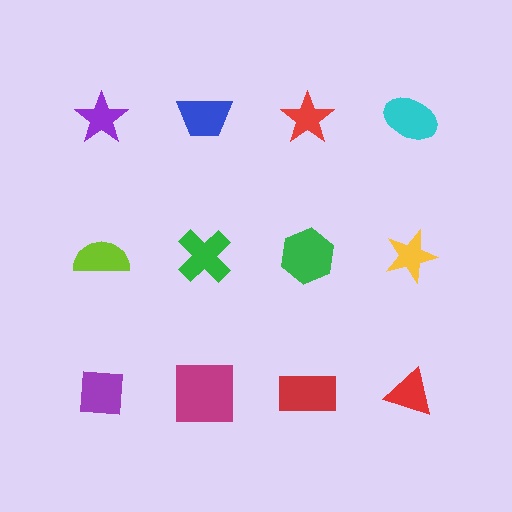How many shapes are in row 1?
4 shapes.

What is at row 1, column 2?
A blue trapezoid.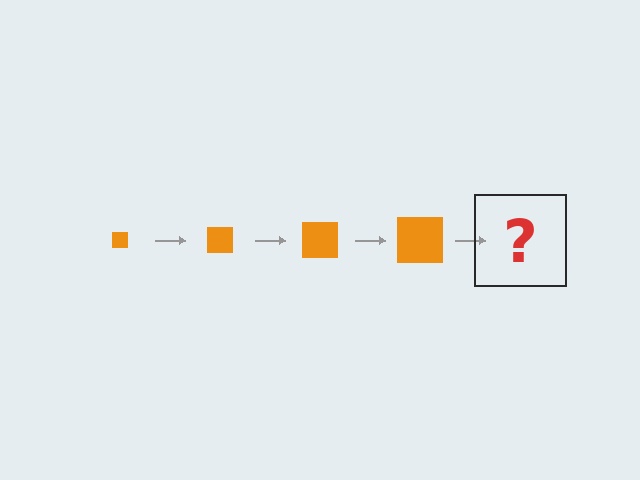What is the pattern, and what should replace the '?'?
The pattern is that the square gets progressively larger each step. The '?' should be an orange square, larger than the previous one.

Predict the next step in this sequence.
The next step is an orange square, larger than the previous one.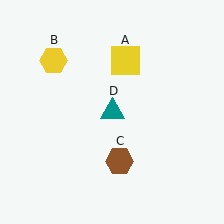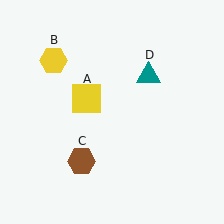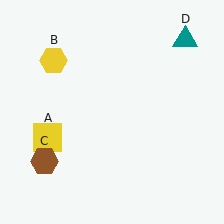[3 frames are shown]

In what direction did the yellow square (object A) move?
The yellow square (object A) moved down and to the left.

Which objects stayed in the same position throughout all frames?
Yellow hexagon (object B) remained stationary.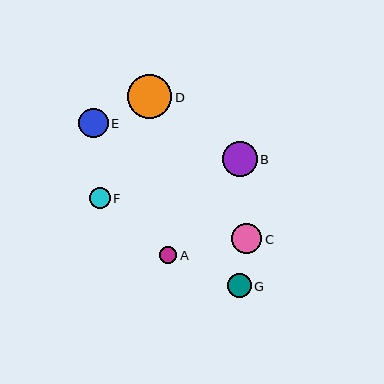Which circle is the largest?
Circle D is the largest with a size of approximately 44 pixels.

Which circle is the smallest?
Circle A is the smallest with a size of approximately 17 pixels.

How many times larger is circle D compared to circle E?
Circle D is approximately 1.5 times the size of circle E.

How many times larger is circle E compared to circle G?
Circle E is approximately 1.2 times the size of circle G.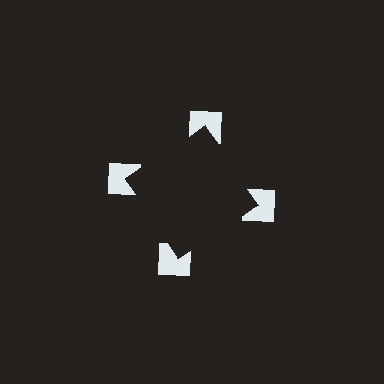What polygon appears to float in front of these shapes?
An illusory square — its edges are inferred from the aligned wedge cuts in the notched squares, not physically drawn.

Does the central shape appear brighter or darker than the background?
It typically appears slightly darker than the background, even though no actual brightness change is drawn.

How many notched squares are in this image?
There are 4 — one at each vertex of the illusory square.